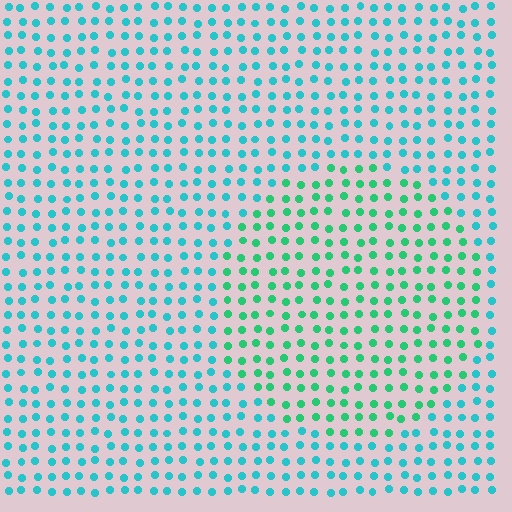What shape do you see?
I see a circle.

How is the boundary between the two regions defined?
The boundary is defined purely by a slight shift in hue (about 34 degrees). Spacing, size, and orientation are identical on both sides.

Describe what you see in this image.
The image is filled with small cyan elements in a uniform arrangement. A circle-shaped region is visible where the elements are tinted to a slightly different hue, forming a subtle color boundary.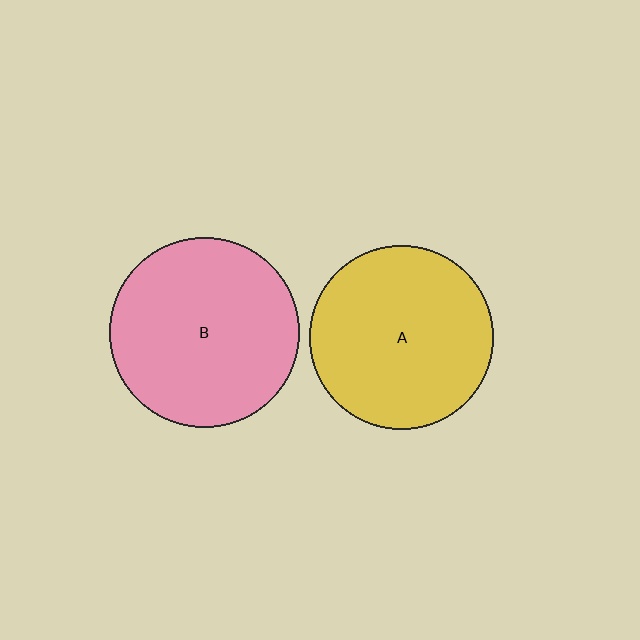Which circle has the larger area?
Circle B (pink).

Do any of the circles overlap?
No, none of the circles overlap.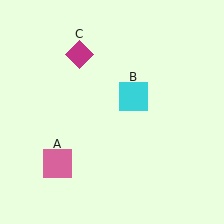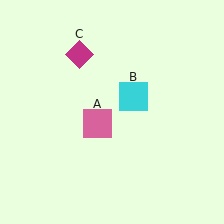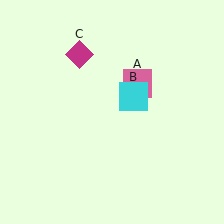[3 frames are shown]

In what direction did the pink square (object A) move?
The pink square (object A) moved up and to the right.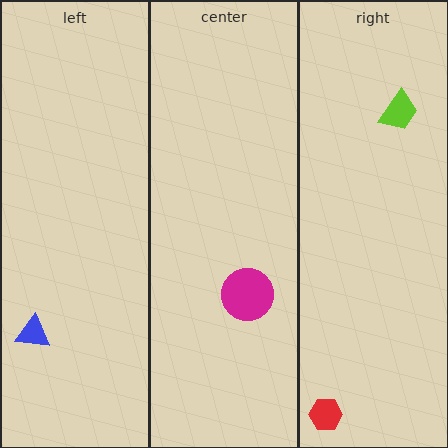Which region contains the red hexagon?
The right region.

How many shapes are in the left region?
1.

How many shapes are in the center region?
1.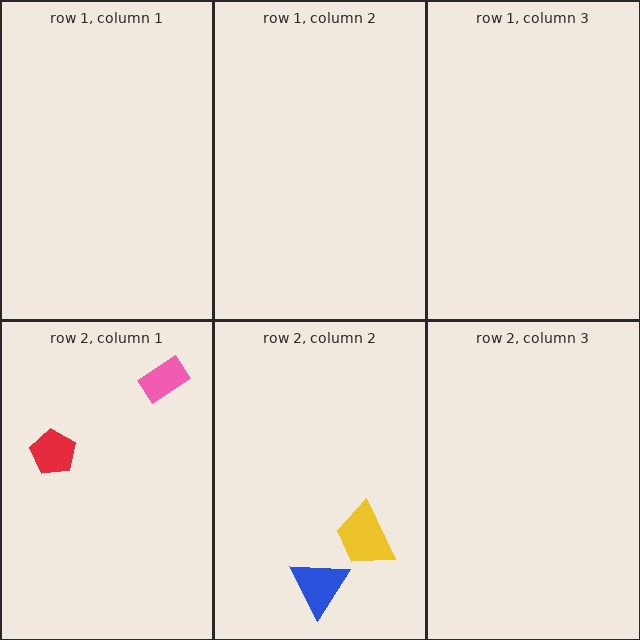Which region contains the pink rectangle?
The row 2, column 1 region.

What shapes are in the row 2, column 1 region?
The pink rectangle, the red pentagon.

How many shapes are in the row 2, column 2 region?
2.